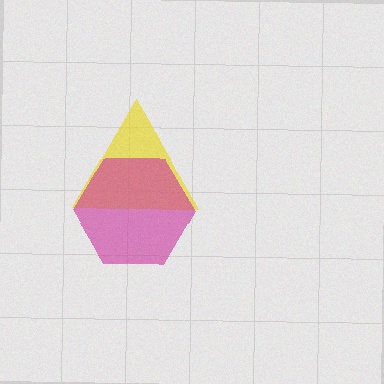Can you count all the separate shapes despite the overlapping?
Yes, there are 2 separate shapes.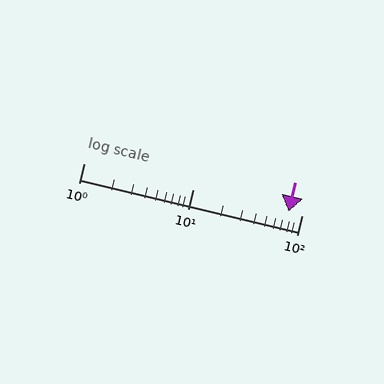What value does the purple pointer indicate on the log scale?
The pointer indicates approximately 76.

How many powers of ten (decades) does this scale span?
The scale spans 2 decades, from 1 to 100.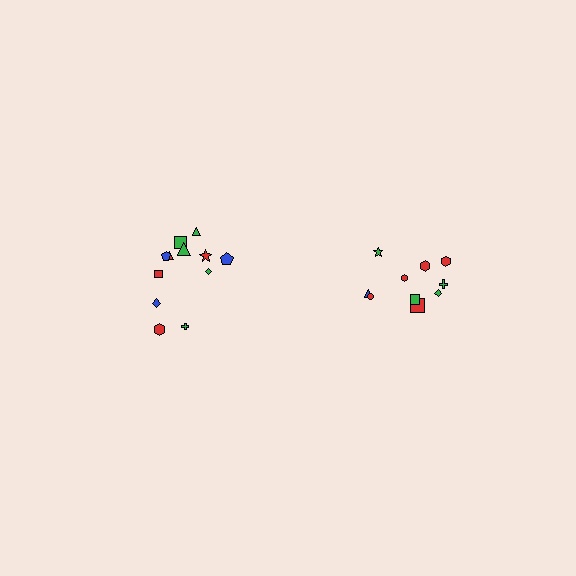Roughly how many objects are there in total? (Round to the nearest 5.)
Roughly 20 objects in total.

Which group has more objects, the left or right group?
The left group.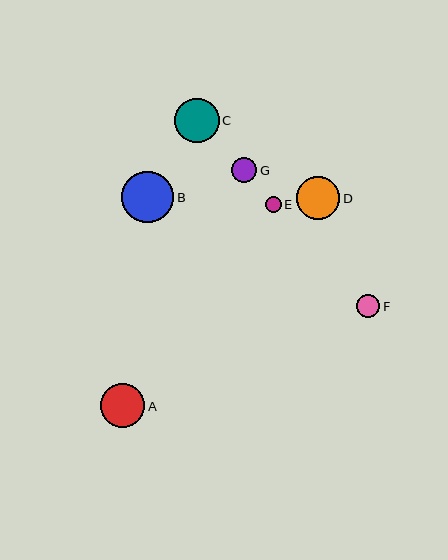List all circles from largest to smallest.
From largest to smallest: B, C, A, D, G, F, E.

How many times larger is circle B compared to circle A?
Circle B is approximately 1.2 times the size of circle A.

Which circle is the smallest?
Circle E is the smallest with a size of approximately 16 pixels.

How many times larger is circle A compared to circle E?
Circle A is approximately 2.8 times the size of circle E.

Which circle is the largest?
Circle B is the largest with a size of approximately 52 pixels.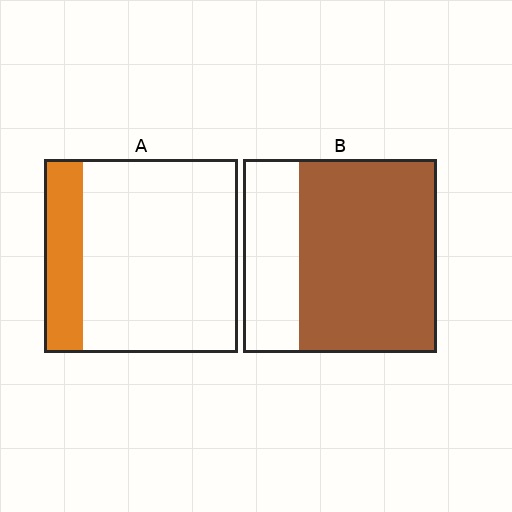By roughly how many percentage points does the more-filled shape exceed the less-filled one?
By roughly 50 percentage points (B over A).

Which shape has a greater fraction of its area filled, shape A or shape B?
Shape B.